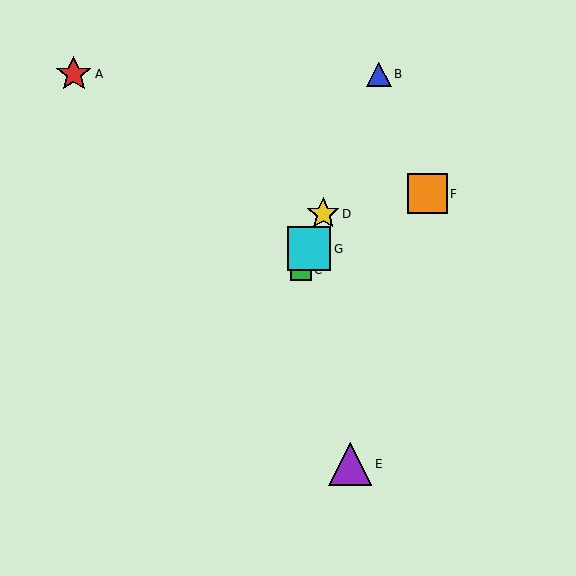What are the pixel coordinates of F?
Object F is at (427, 194).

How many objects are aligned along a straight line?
4 objects (B, C, D, G) are aligned along a straight line.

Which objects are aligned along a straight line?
Objects B, C, D, G are aligned along a straight line.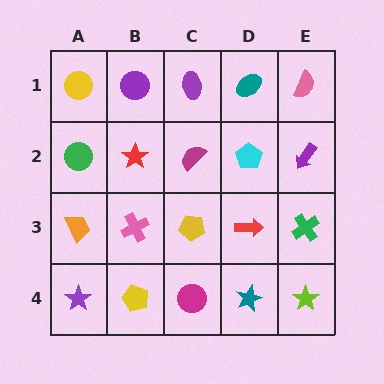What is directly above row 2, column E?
A pink semicircle.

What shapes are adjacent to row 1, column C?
A magenta semicircle (row 2, column C), a purple circle (row 1, column B), a teal ellipse (row 1, column D).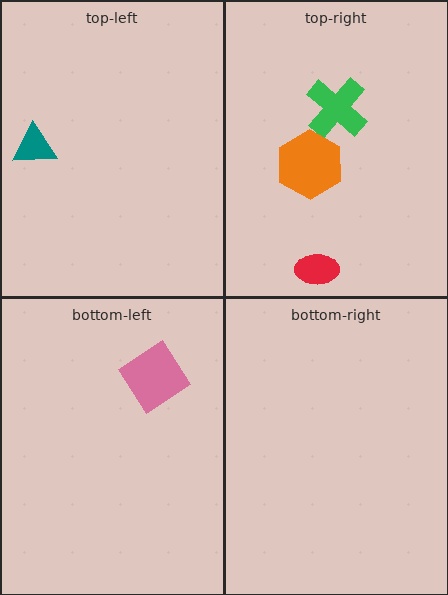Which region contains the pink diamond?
The bottom-left region.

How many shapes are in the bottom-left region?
1.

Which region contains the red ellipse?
The top-right region.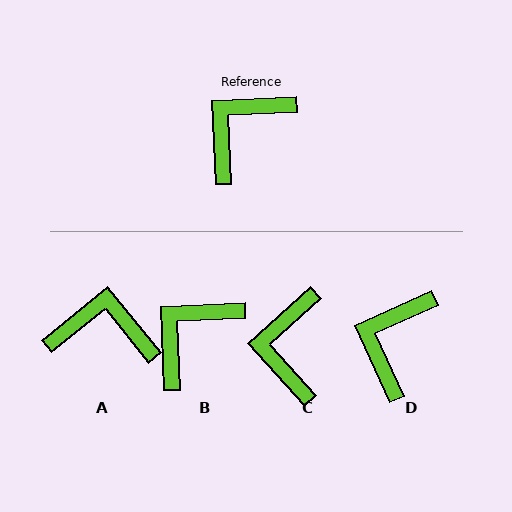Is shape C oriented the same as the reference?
No, it is off by about 39 degrees.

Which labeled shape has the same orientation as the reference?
B.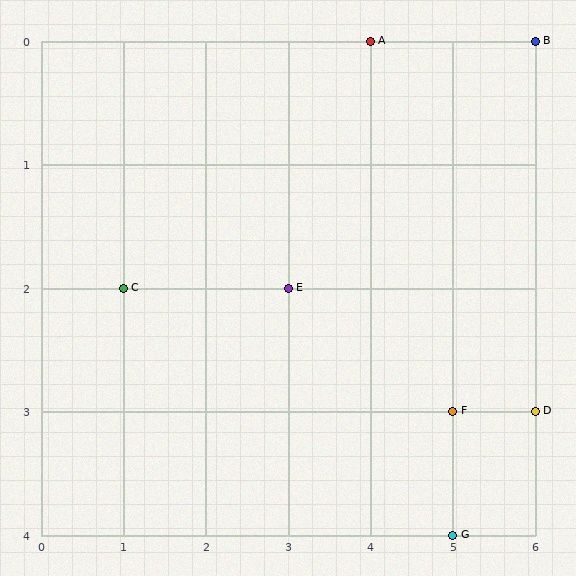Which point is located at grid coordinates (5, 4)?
Point G is at (5, 4).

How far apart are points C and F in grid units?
Points C and F are 4 columns and 1 row apart (about 4.1 grid units diagonally).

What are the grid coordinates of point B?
Point B is at grid coordinates (6, 0).